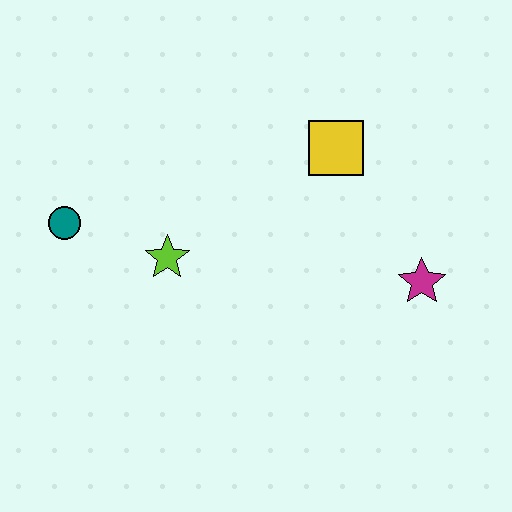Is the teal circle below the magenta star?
No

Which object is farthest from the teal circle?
The magenta star is farthest from the teal circle.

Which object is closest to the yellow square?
The magenta star is closest to the yellow square.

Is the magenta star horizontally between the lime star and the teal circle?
No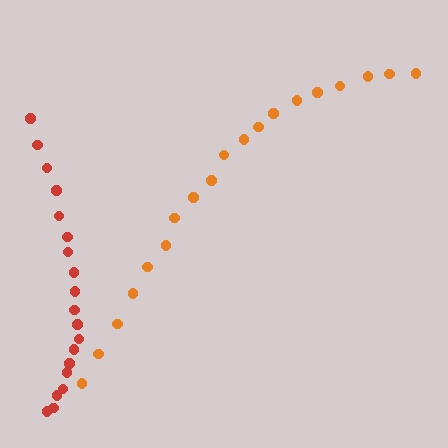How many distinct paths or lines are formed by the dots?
There are 2 distinct paths.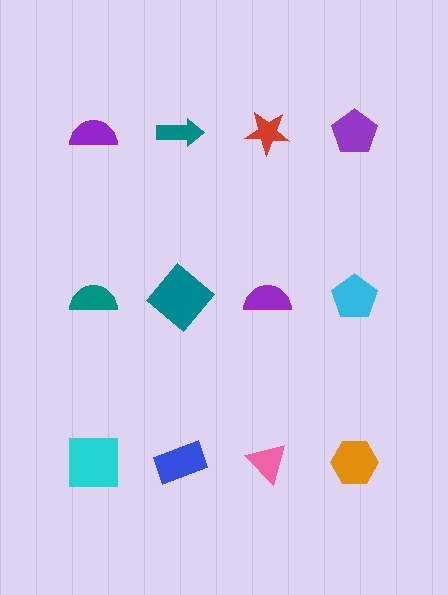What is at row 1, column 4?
A purple pentagon.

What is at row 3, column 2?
A blue rectangle.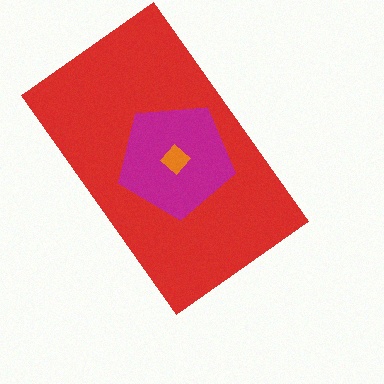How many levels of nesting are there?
3.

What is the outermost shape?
The red rectangle.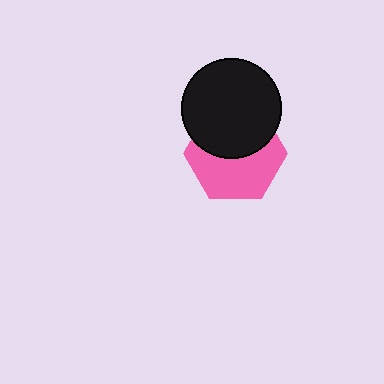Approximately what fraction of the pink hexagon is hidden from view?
Roughly 46% of the pink hexagon is hidden behind the black circle.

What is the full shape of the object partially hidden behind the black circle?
The partially hidden object is a pink hexagon.